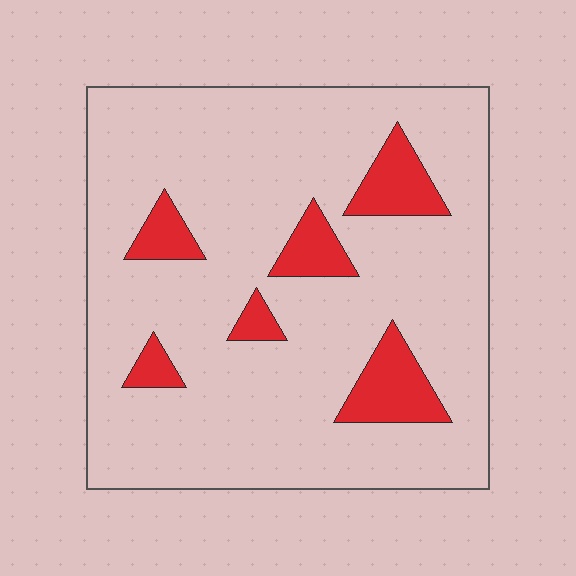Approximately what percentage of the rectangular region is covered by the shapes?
Approximately 15%.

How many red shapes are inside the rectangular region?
6.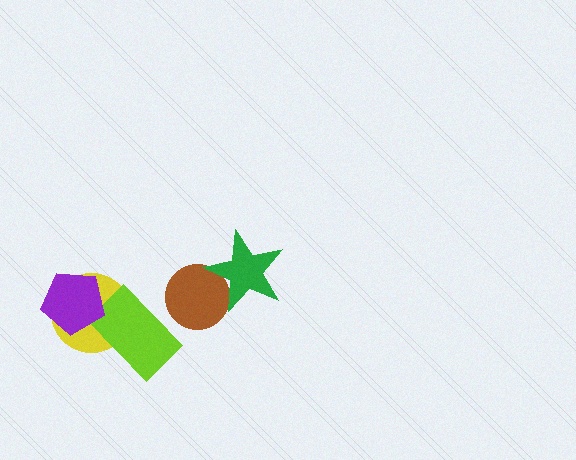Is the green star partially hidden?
No, no other shape covers it.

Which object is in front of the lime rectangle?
The purple pentagon is in front of the lime rectangle.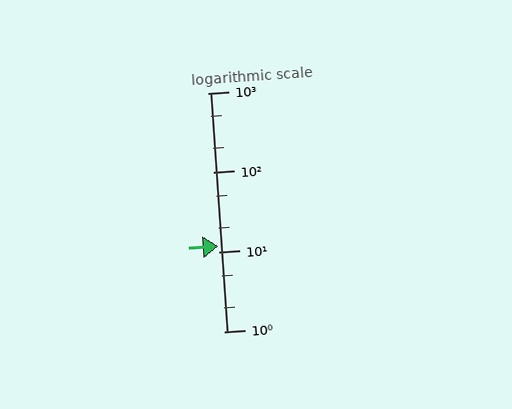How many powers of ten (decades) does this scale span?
The scale spans 3 decades, from 1 to 1000.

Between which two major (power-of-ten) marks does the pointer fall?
The pointer is between 10 and 100.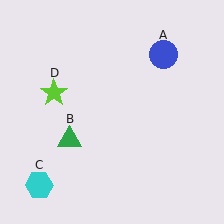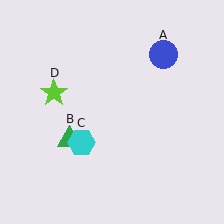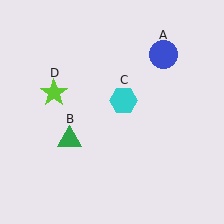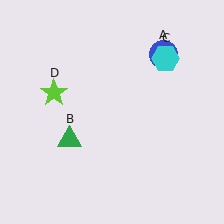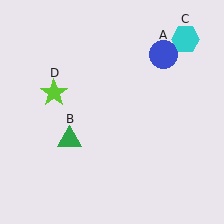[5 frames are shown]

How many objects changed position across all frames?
1 object changed position: cyan hexagon (object C).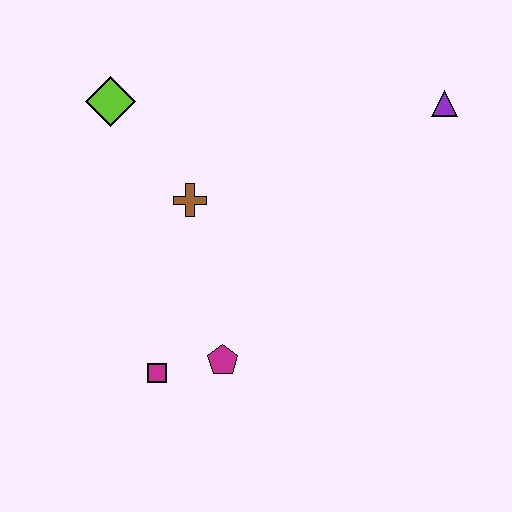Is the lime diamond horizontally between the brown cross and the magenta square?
No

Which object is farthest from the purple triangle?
The magenta square is farthest from the purple triangle.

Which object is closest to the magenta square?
The magenta pentagon is closest to the magenta square.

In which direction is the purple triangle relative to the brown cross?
The purple triangle is to the right of the brown cross.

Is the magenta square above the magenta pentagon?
No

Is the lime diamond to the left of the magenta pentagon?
Yes